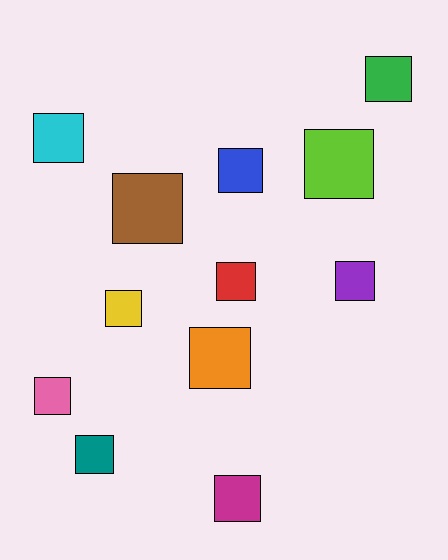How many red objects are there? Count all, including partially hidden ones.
There is 1 red object.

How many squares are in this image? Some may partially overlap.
There are 12 squares.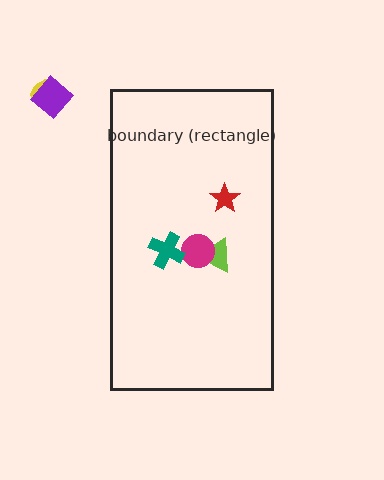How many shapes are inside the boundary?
4 inside, 2 outside.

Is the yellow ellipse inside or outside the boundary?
Outside.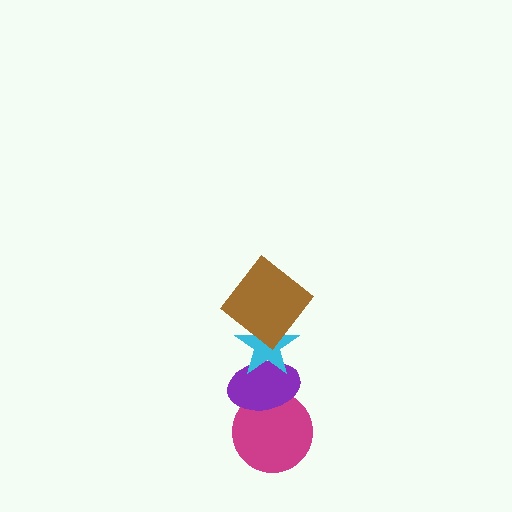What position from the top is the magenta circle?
The magenta circle is 4th from the top.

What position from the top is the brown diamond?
The brown diamond is 1st from the top.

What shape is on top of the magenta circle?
The purple ellipse is on top of the magenta circle.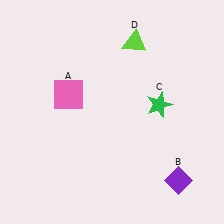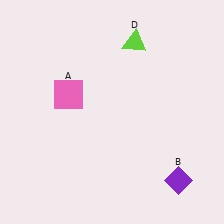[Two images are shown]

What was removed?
The green star (C) was removed in Image 2.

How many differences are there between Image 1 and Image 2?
There is 1 difference between the two images.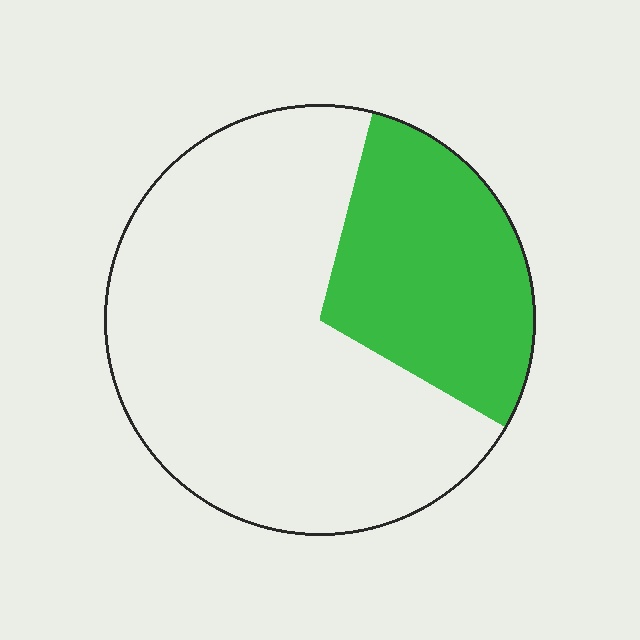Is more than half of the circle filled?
No.